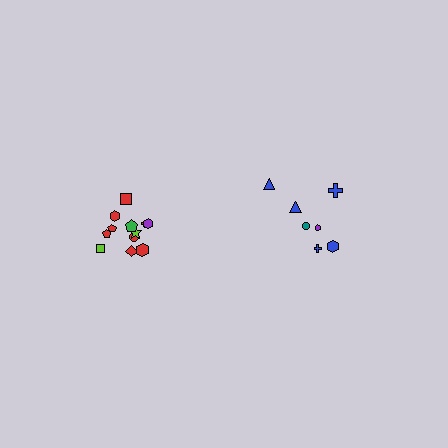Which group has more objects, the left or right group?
The left group.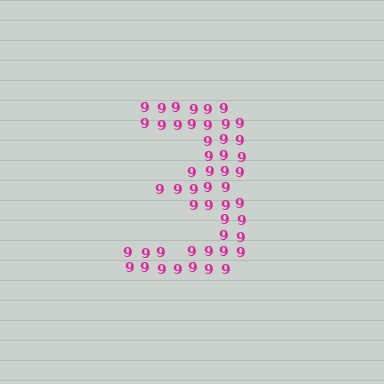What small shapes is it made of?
It is made of small digit 9's.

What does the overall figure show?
The overall figure shows the digit 3.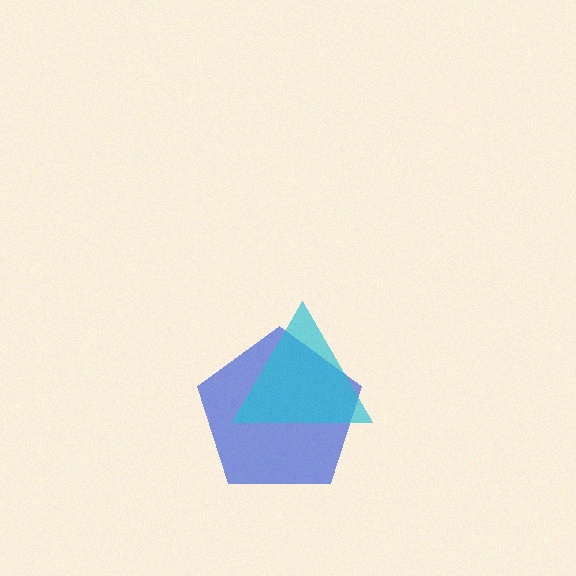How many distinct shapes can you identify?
There are 2 distinct shapes: a blue pentagon, a cyan triangle.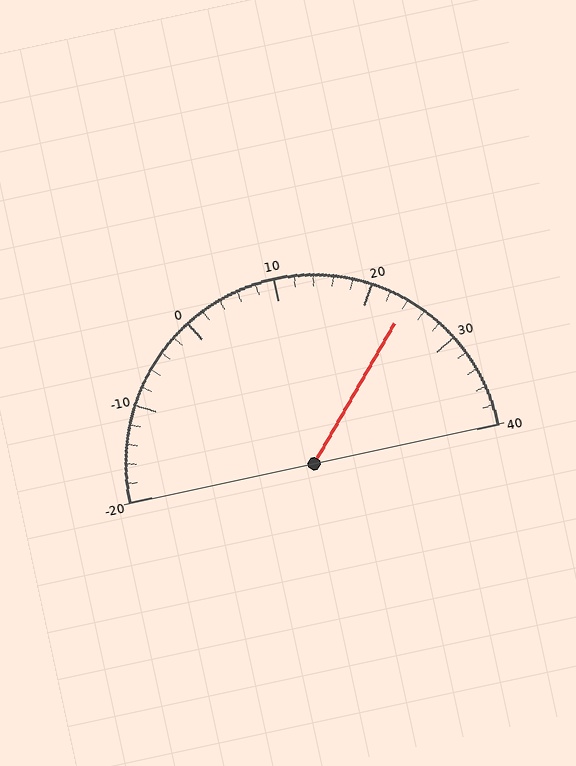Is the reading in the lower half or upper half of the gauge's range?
The reading is in the upper half of the range (-20 to 40).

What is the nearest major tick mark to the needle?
The nearest major tick mark is 20.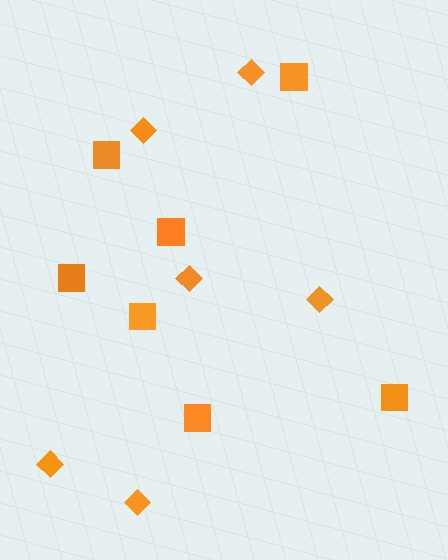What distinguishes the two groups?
There are 2 groups: one group of squares (7) and one group of diamonds (6).